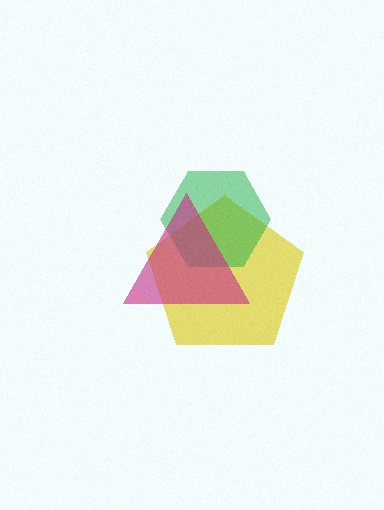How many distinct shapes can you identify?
There are 3 distinct shapes: a yellow pentagon, a green hexagon, a magenta triangle.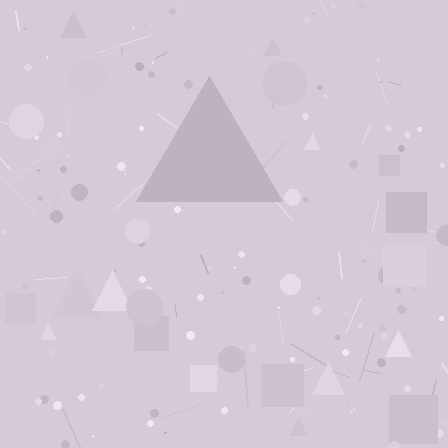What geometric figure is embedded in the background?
A triangle is embedded in the background.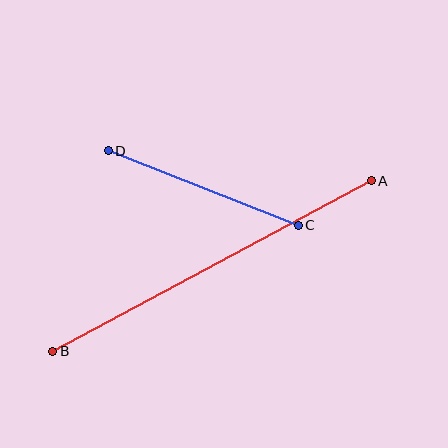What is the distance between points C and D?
The distance is approximately 204 pixels.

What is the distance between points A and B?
The distance is approximately 361 pixels.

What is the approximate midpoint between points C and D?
The midpoint is at approximately (203, 188) pixels.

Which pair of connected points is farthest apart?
Points A and B are farthest apart.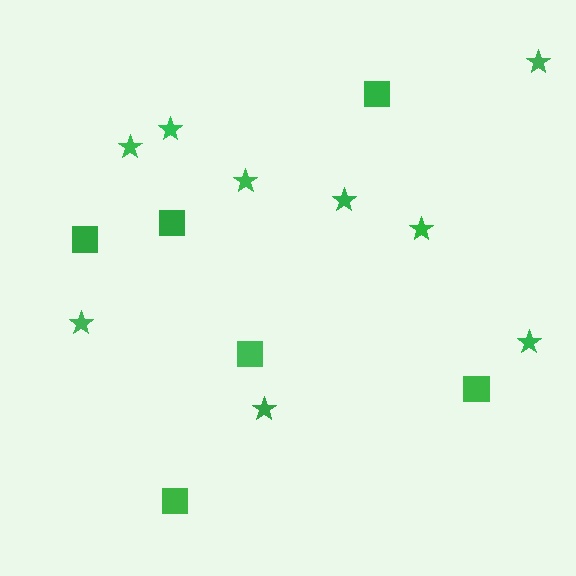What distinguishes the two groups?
There are 2 groups: one group of stars (9) and one group of squares (6).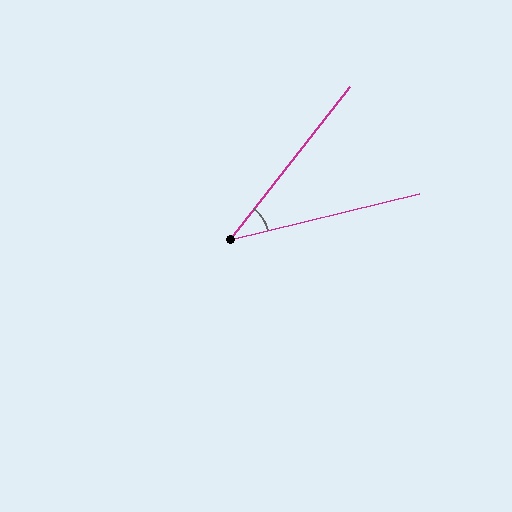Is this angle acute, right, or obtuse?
It is acute.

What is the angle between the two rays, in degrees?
Approximately 38 degrees.